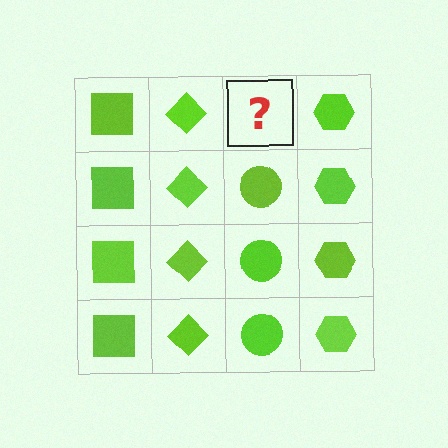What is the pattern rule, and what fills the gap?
The rule is that each column has a consistent shape. The gap should be filled with a lime circle.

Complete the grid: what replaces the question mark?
The question mark should be replaced with a lime circle.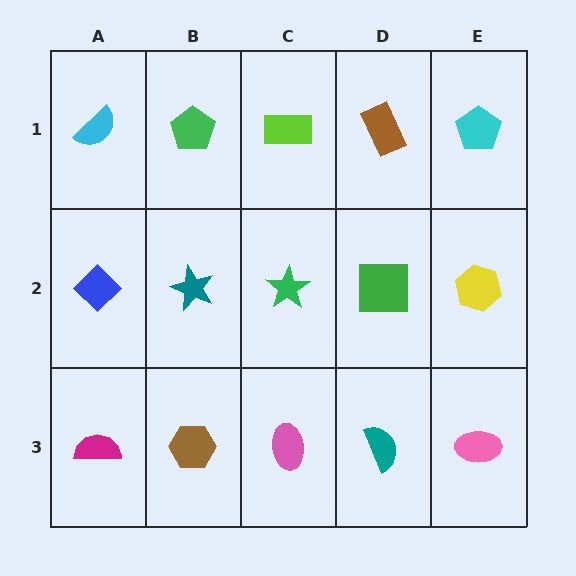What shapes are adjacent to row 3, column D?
A green square (row 2, column D), a pink ellipse (row 3, column C), a pink ellipse (row 3, column E).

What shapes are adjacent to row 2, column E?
A cyan pentagon (row 1, column E), a pink ellipse (row 3, column E), a green square (row 2, column D).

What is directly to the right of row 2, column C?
A green square.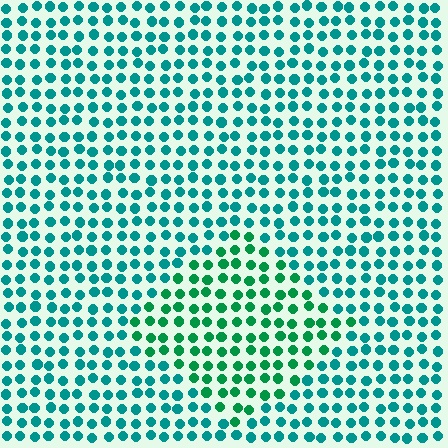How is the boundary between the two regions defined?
The boundary is defined purely by a slight shift in hue (about 31 degrees). Spacing, size, and orientation are identical on both sides.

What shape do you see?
I see a diamond.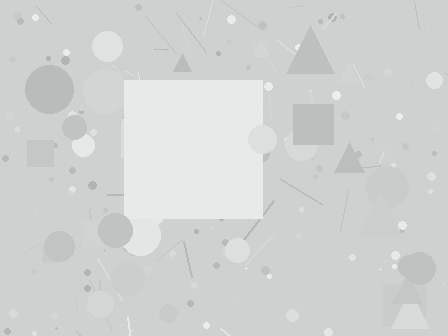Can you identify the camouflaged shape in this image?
The camouflaged shape is a square.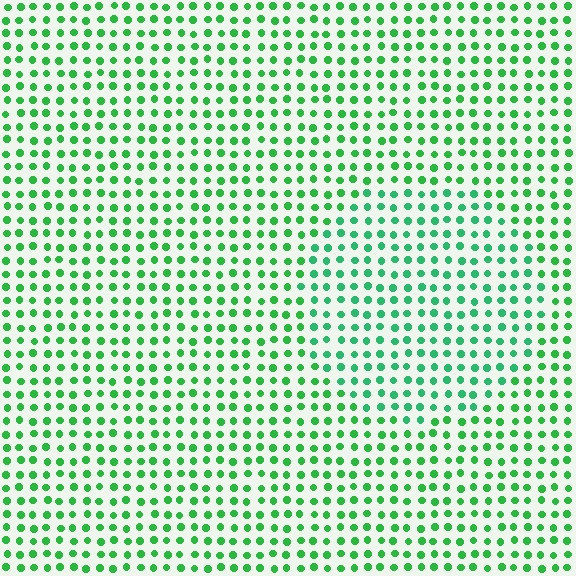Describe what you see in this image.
The image is filled with small green elements in a uniform arrangement. A circle-shaped region is visible where the elements are tinted to a slightly different hue, forming a subtle color boundary.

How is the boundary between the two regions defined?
The boundary is defined purely by a slight shift in hue (about 20 degrees). Spacing, size, and orientation are identical on both sides.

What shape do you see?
I see a circle.